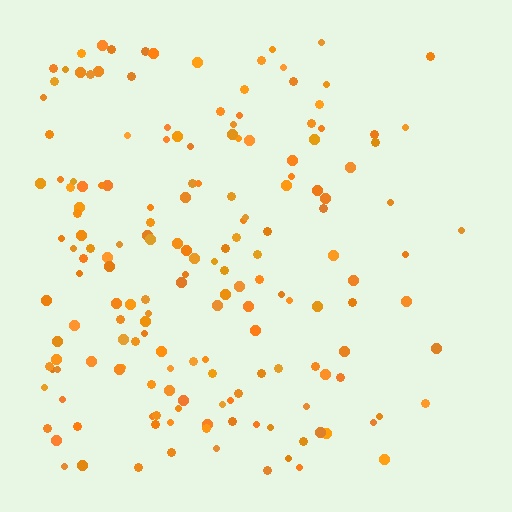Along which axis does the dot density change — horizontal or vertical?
Horizontal.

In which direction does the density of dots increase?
From right to left, with the left side densest.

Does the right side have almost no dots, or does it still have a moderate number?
Still a moderate number, just noticeably fewer than the left.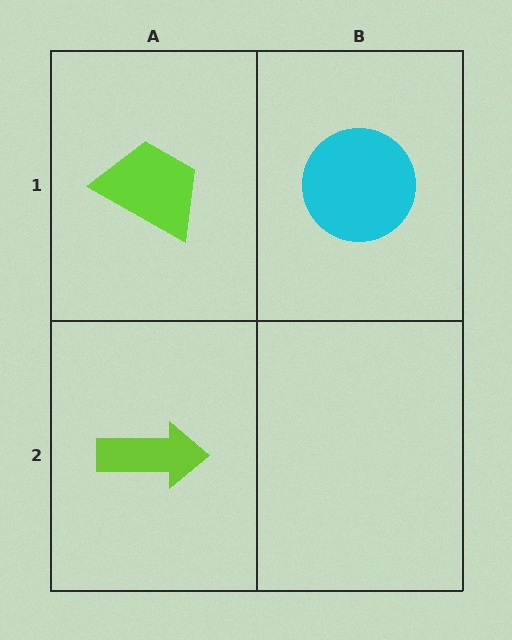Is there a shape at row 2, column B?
No, that cell is empty.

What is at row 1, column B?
A cyan circle.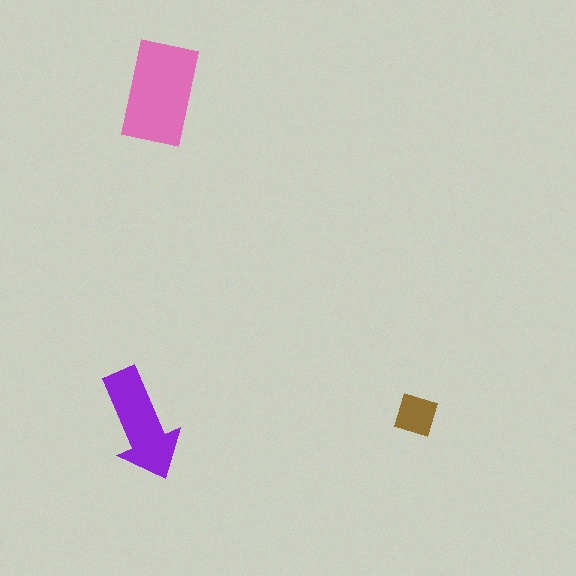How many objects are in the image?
There are 3 objects in the image.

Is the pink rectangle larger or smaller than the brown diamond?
Larger.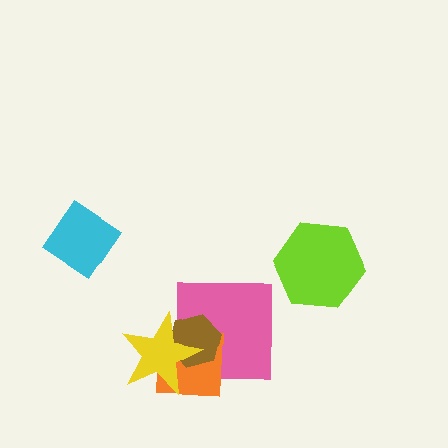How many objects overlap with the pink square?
3 objects overlap with the pink square.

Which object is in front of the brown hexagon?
The yellow star is in front of the brown hexagon.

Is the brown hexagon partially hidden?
Yes, it is partially covered by another shape.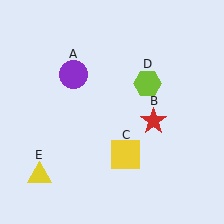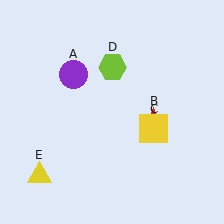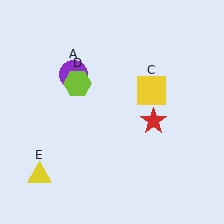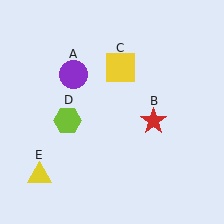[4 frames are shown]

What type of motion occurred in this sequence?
The yellow square (object C), lime hexagon (object D) rotated counterclockwise around the center of the scene.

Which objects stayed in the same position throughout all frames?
Purple circle (object A) and red star (object B) and yellow triangle (object E) remained stationary.